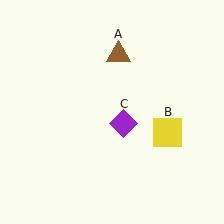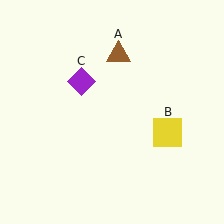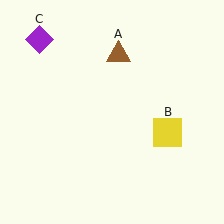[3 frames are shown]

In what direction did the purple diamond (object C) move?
The purple diamond (object C) moved up and to the left.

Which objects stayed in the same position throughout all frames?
Brown triangle (object A) and yellow square (object B) remained stationary.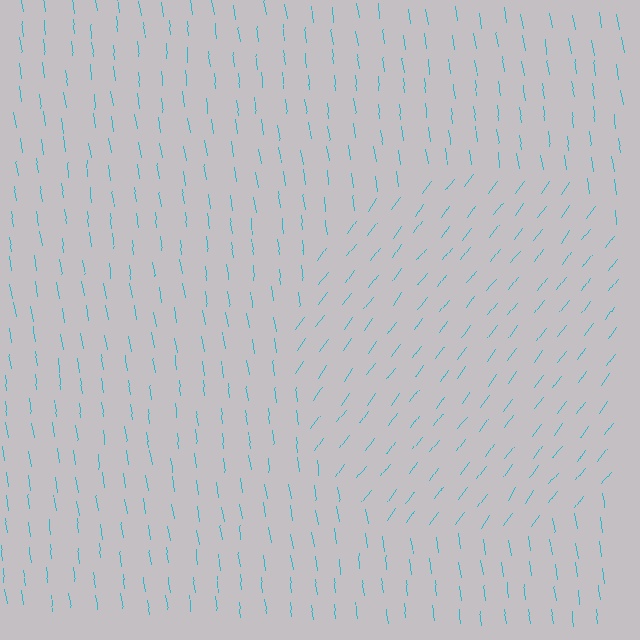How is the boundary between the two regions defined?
The boundary is defined purely by a change in line orientation (approximately 45 degrees difference). All lines are the same color and thickness.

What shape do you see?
I see a circle.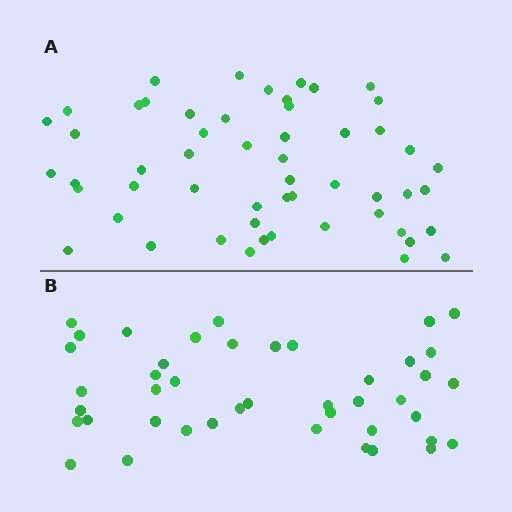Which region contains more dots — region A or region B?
Region A (the top region) has more dots.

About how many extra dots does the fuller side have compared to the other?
Region A has roughly 12 or so more dots than region B.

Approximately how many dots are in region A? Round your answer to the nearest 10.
About 50 dots. (The exact count is 54, which rounds to 50.)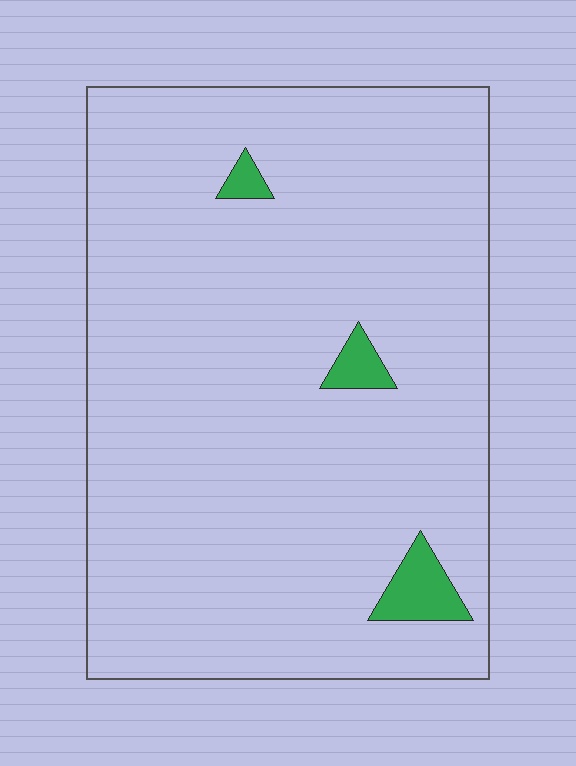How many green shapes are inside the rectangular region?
3.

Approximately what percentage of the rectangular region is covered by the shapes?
Approximately 5%.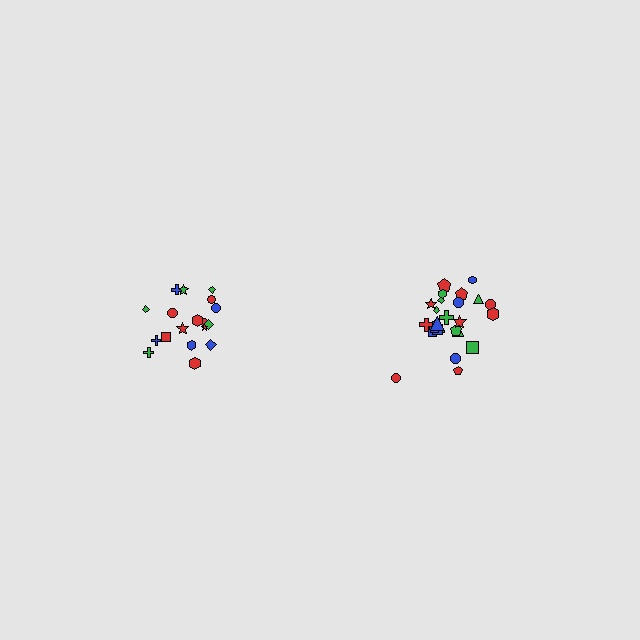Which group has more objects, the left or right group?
The right group.